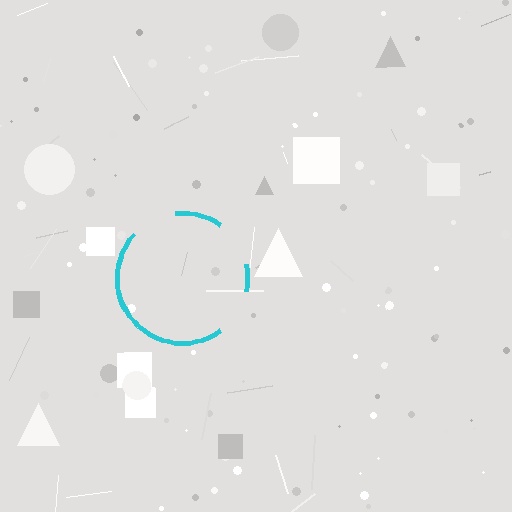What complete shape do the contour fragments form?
The contour fragments form a circle.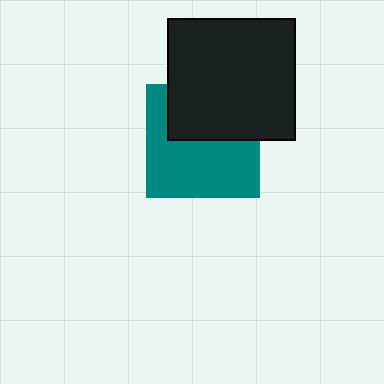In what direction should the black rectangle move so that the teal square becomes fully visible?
The black rectangle should move up. That is the shortest direction to clear the overlap and leave the teal square fully visible.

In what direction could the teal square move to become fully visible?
The teal square could move down. That would shift it out from behind the black rectangle entirely.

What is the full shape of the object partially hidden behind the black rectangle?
The partially hidden object is a teal square.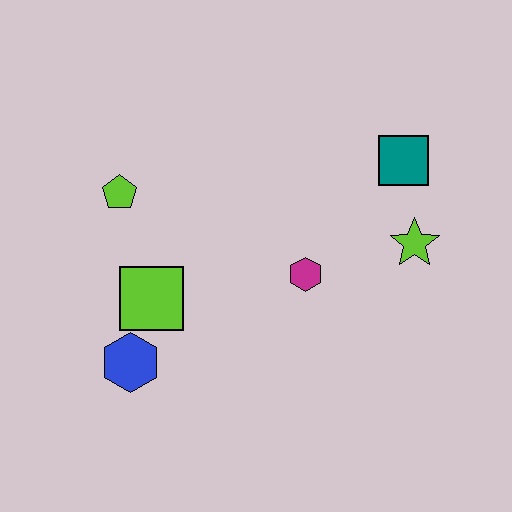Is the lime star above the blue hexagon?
Yes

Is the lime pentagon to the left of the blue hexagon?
Yes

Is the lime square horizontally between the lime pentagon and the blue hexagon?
No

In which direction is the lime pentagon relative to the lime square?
The lime pentagon is above the lime square.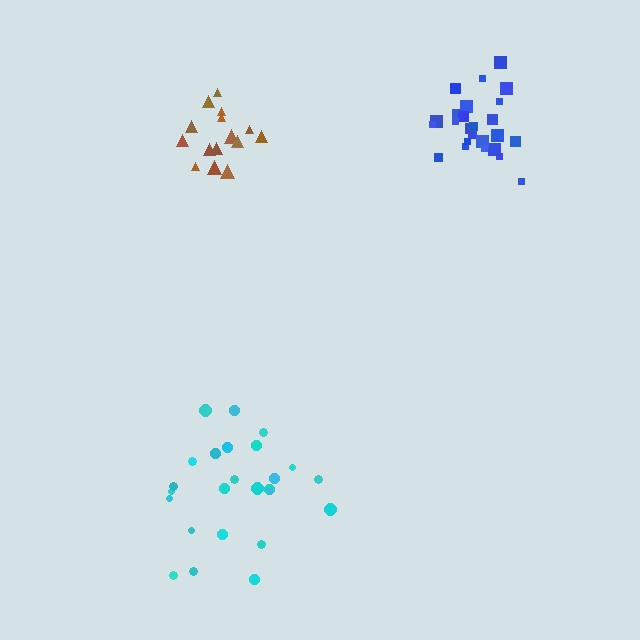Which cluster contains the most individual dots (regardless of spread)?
Cyan (25).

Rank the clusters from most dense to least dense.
brown, blue, cyan.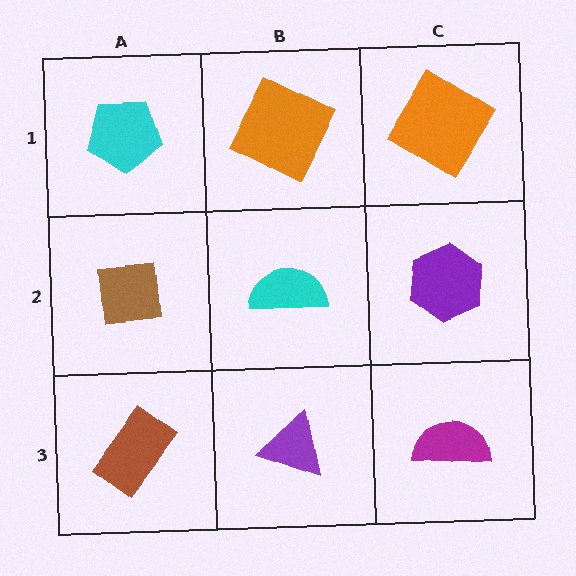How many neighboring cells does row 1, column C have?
2.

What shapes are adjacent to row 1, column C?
A purple hexagon (row 2, column C), an orange square (row 1, column B).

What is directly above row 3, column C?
A purple hexagon.